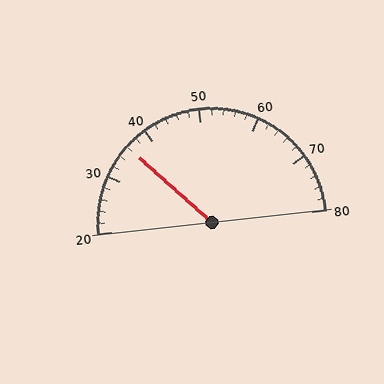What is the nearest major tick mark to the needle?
The nearest major tick mark is 40.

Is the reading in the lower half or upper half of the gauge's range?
The reading is in the lower half of the range (20 to 80).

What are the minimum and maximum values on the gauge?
The gauge ranges from 20 to 80.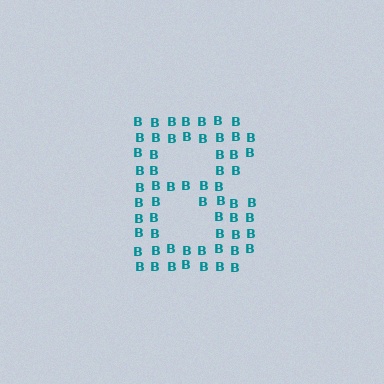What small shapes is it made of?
It is made of small letter B's.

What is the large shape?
The large shape is the letter B.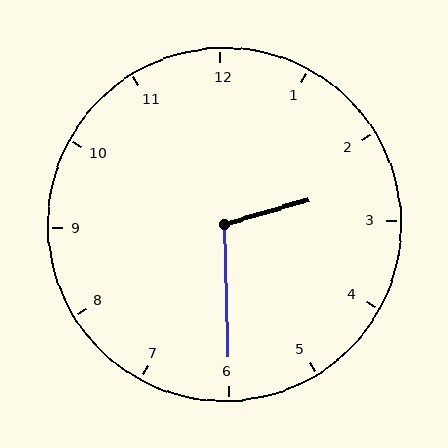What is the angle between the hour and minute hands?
Approximately 105 degrees.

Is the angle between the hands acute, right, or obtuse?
It is obtuse.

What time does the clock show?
2:30.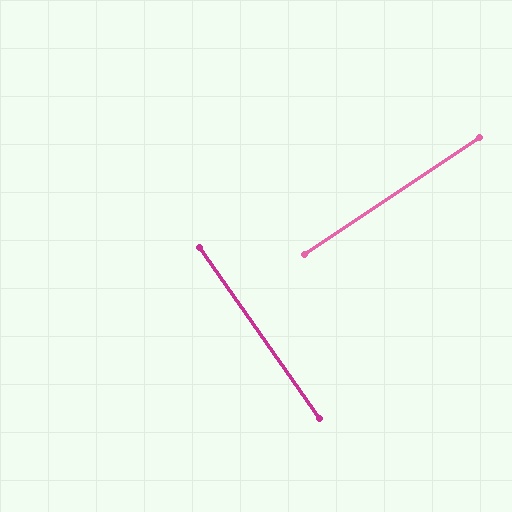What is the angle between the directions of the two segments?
Approximately 89 degrees.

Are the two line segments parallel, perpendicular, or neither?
Perpendicular — they meet at approximately 89°.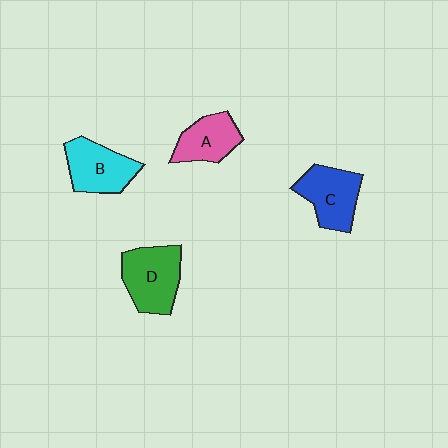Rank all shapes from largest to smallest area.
From largest to smallest: D (green), C (blue), B (cyan), A (pink).